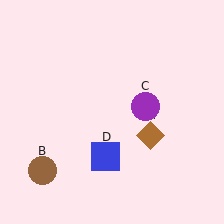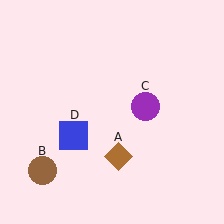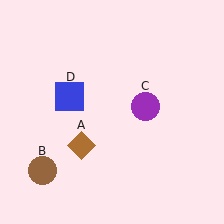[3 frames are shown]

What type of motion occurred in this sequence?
The brown diamond (object A), blue square (object D) rotated clockwise around the center of the scene.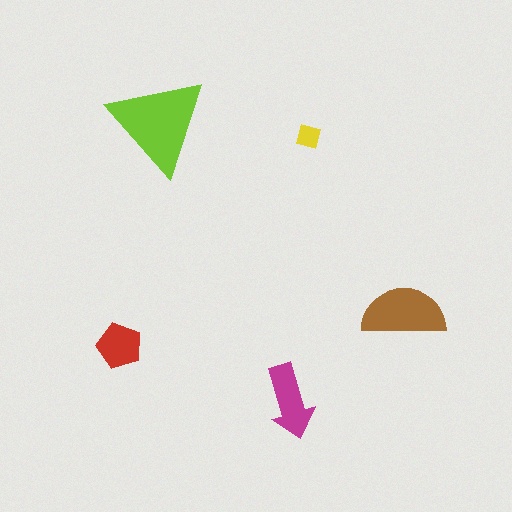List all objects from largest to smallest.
The lime triangle, the brown semicircle, the magenta arrow, the red pentagon, the yellow square.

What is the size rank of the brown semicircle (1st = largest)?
2nd.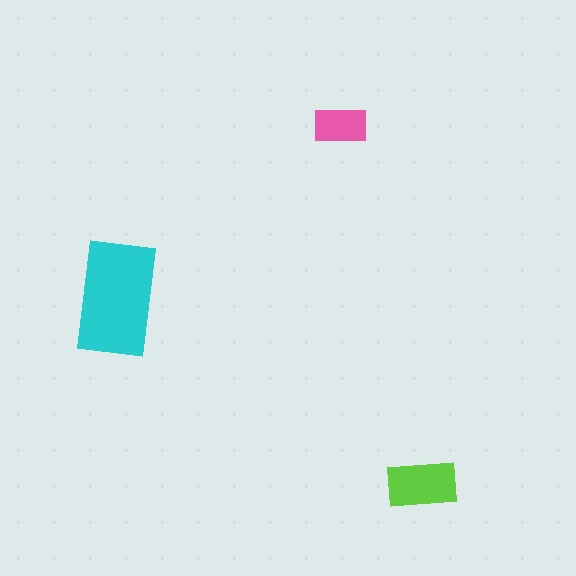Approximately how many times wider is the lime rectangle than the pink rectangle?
About 1.5 times wider.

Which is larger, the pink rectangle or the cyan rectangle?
The cyan one.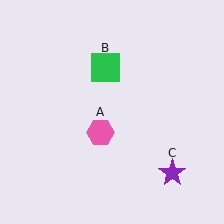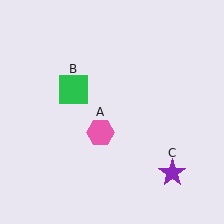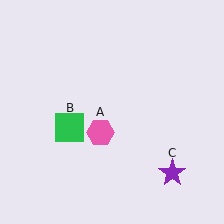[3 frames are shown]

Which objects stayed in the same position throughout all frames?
Pink hexagon (object A) and purple star (object C) remained stationary.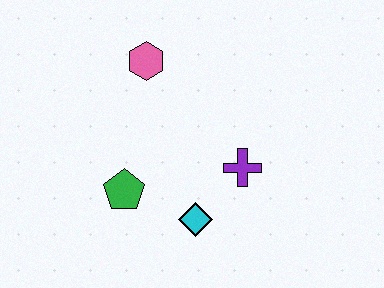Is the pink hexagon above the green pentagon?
Yes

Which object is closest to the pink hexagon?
The green pentagon is closest to the pink hexagon.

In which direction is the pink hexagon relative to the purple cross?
The pink hexagon is above the purple cross.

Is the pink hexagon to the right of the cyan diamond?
No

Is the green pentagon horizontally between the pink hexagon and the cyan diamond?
No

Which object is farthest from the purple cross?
The pink hexagon is farthest from the purple cross.